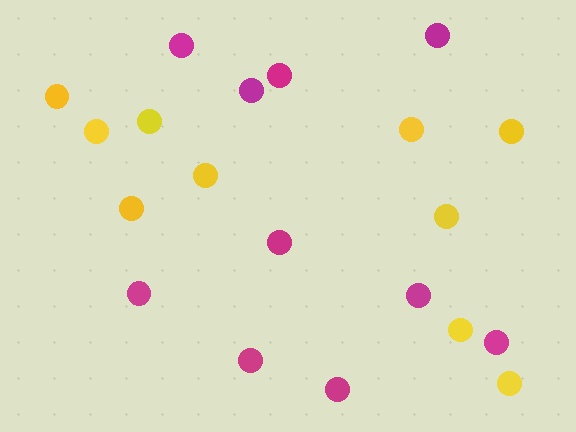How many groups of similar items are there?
There are 2 groups: one group of yellow circles (10) and one group of magenta circles (10).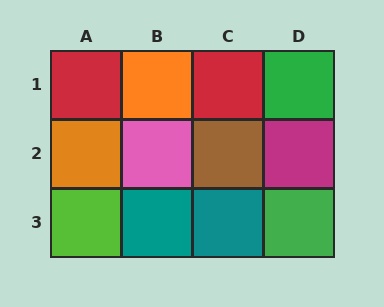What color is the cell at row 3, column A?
Lime.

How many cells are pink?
1 cell is pink.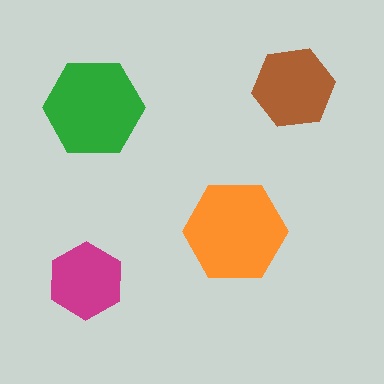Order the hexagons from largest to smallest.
the orange one, the green one, the brown one, the magenta one.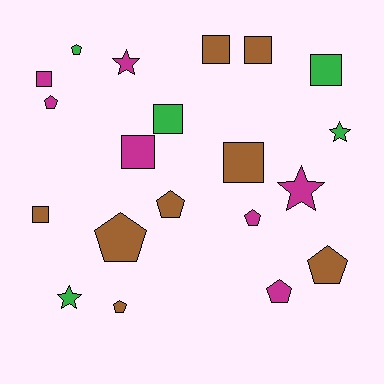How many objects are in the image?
There are 20 objects.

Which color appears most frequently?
Brown, with 8 objects.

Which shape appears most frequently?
Pentagon, with 8 objects.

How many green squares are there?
There are 2 green squares.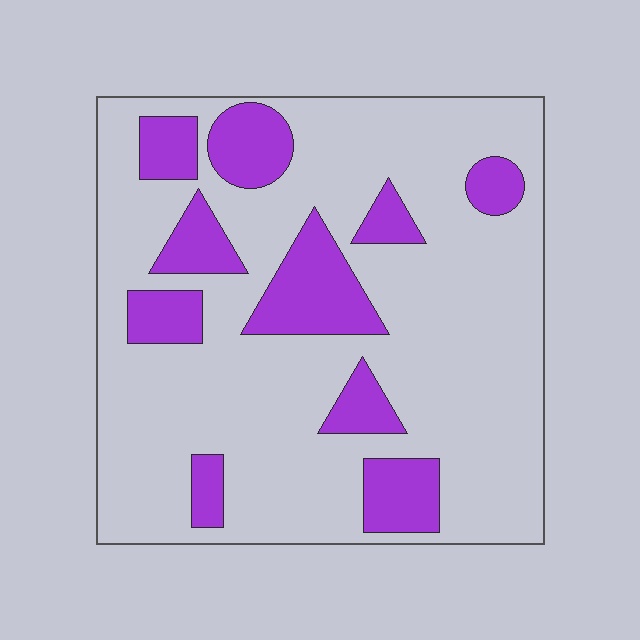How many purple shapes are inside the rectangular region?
10.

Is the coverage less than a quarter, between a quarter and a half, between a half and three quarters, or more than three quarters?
Less than a quarter.